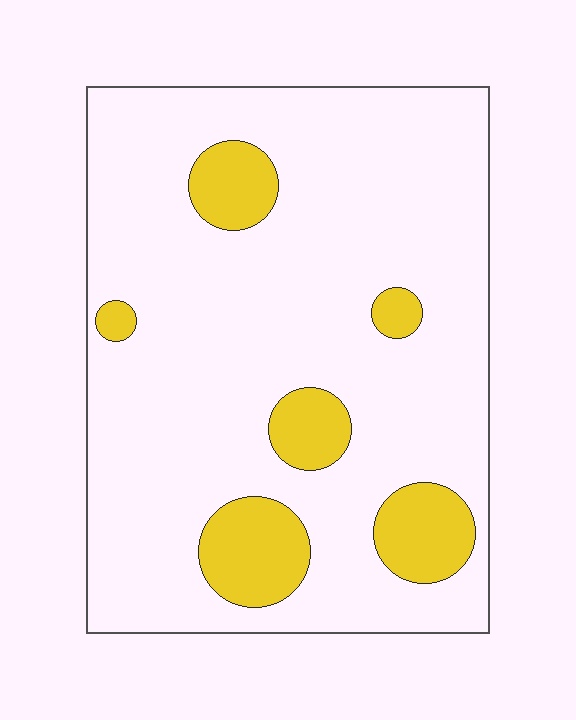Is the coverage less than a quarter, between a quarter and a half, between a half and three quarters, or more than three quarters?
Less than a quarter.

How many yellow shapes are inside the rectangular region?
6.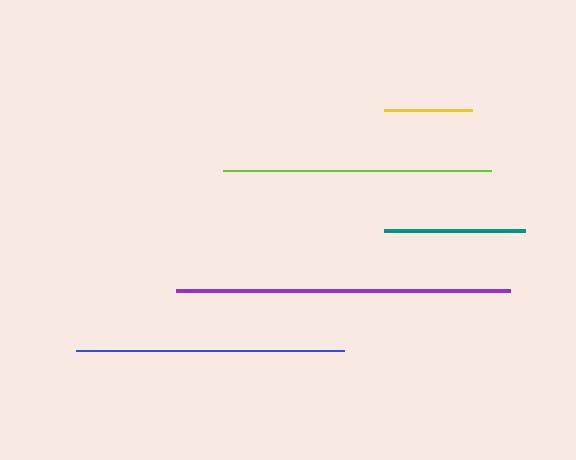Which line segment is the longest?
The purple line is the longest at approximately 334 pixels.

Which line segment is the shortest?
The yellow line is the shortest at approximately 89 pixels.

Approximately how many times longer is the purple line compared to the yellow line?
The purple line is approximately 3.8 times the length of the yellow line.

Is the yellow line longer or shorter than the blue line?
The blue line is longer than the yellow line.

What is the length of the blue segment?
The blue segment is approximately 268 pixels long.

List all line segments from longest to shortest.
From longest to shortest: purple, lime, blue, teal, yellow.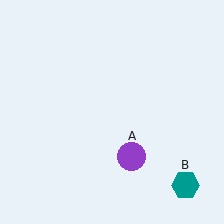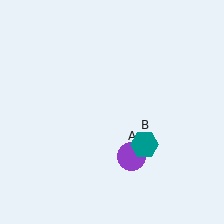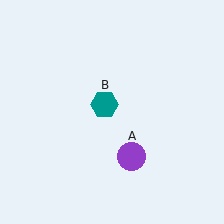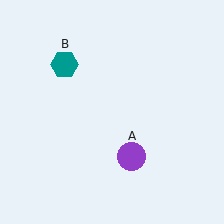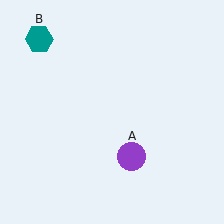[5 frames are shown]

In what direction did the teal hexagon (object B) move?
The teal hexagon (object B) moved up and to the left.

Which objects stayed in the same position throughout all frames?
Purple circle (object A) remained stationary.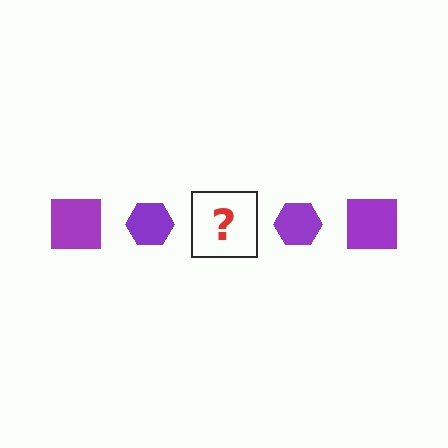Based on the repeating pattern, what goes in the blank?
The blank should be a purple square.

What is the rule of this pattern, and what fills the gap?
The rule is that the pattern cycles through square, hexagon shapes in purple. The gap should be filled with a purple square.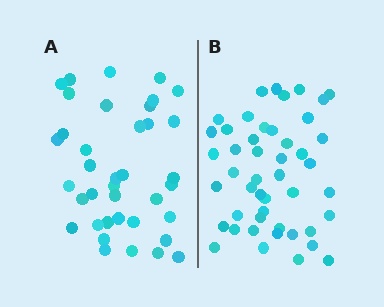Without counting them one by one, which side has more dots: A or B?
Region B (the right region) has more dots.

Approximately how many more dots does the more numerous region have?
Region B has roughly 8 or so more dots than region A.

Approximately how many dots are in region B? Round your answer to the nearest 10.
About 50 dots. (The exact count is 47, which rounds to 50.)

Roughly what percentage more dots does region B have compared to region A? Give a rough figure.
About 25% more.